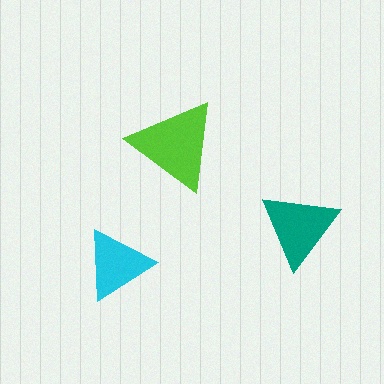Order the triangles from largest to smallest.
the lime one, the teal one, the cyan one.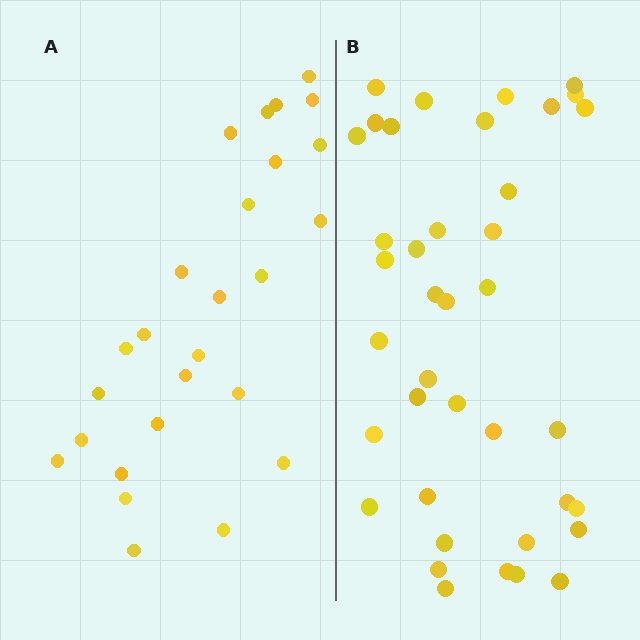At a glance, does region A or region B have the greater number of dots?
Region B (the right region) has more dots.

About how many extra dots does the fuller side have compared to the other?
Region B has approximately 15 more dots than region A.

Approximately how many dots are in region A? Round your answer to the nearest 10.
About 30 dots. (The exact count is 26, which rounds to 30.)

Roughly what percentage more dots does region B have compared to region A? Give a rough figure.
About 50% more.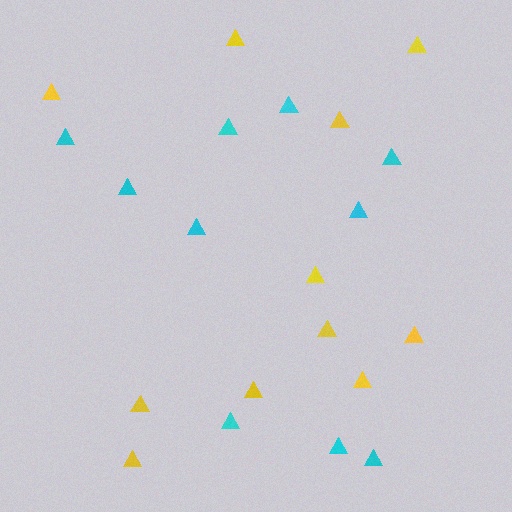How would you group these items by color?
There are 2 groups: one group of cyan triangles (10) and one group of yellow triangles (11).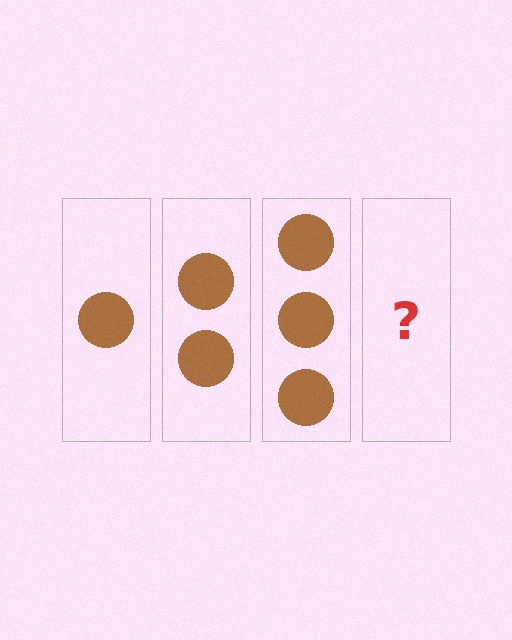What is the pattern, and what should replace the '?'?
The pattern is that each step adds one more circle. The '?' should be 4 circles.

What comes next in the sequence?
The next element should be 4 circles.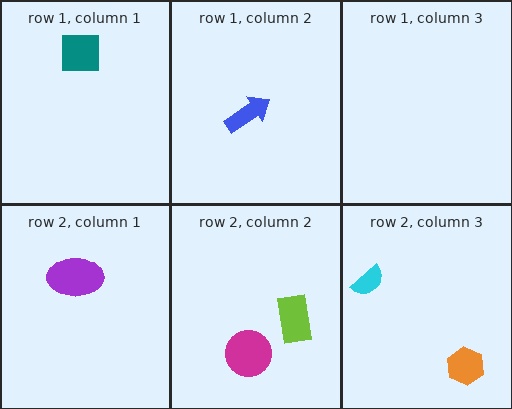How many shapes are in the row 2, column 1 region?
1.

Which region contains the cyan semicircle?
The row 2, column 3 region.